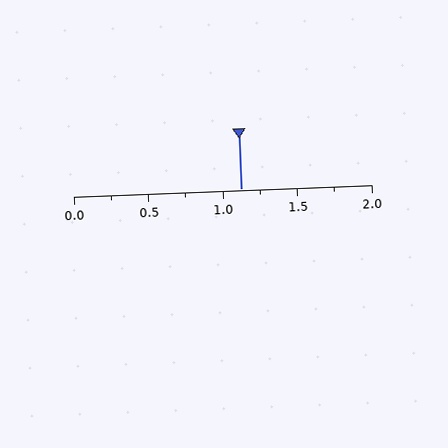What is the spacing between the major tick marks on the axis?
The major ticks are spaced 0.5 apart.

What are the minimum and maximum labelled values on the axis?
The axis runs from 0.0 to 2.0.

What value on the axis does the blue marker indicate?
The marker indicates approximately 1.12.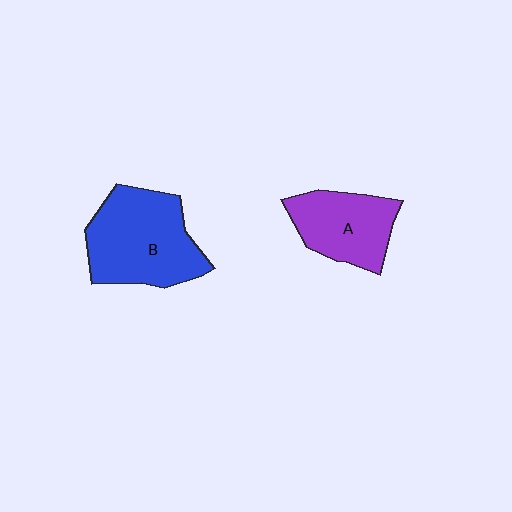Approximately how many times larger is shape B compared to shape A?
Approximately 1.4 times.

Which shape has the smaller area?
Shape A (purple).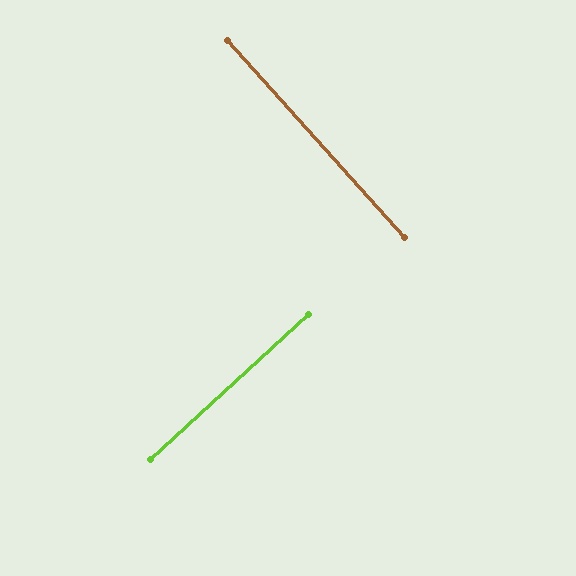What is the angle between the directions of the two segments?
Approximately 90 degrees.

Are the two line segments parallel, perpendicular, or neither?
Perpendicular — they meet at approximately 90°.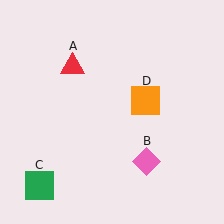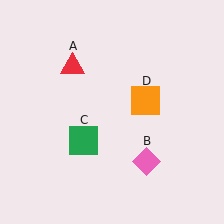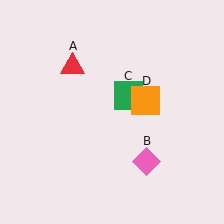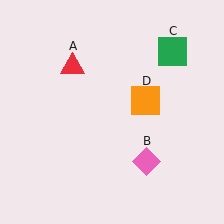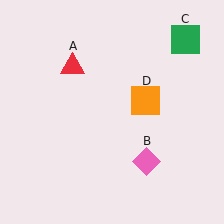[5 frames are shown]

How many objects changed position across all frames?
1 object changed position: green square (object C).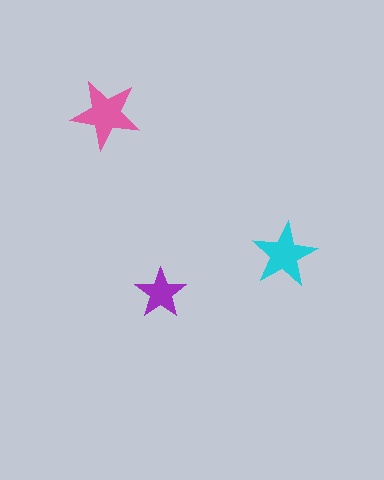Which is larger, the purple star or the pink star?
The pink one.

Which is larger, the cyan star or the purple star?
The cyan one.